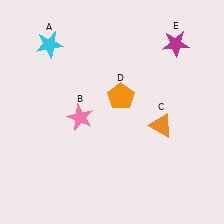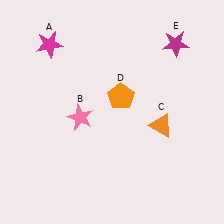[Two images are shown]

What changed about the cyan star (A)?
In Image 1, A is cyan. In Image 2, it changed to magenta.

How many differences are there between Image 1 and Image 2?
There is 1 difference between the two images.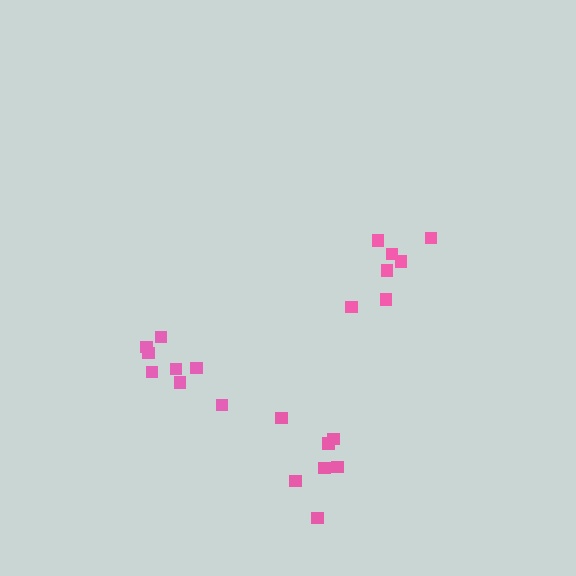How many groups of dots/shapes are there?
There are 3 groups.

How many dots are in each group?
Group 1: 8 dots, Group 2: 7 dots, Group 3: 7 dots (22 total).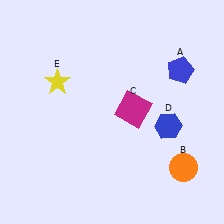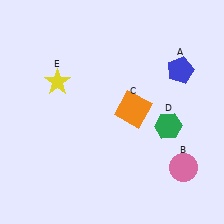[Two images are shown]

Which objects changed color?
B changed from orange to pink. C changed from magenta to orange. D changed from blue to green.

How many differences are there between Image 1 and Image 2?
There are 3 differences between the two images.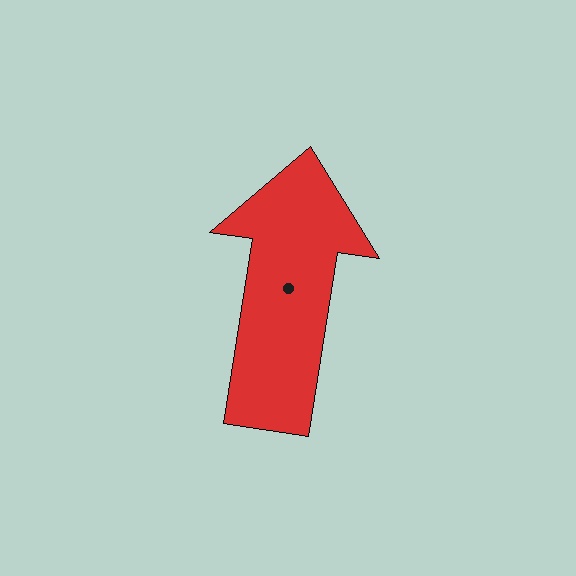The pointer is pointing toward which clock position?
Roughly 12 o'clock.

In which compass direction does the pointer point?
North.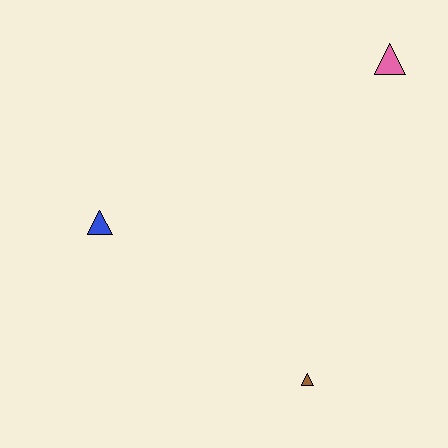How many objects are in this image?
There are 3 objects.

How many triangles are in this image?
There are 3 triangles.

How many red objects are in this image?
There are no red objects.